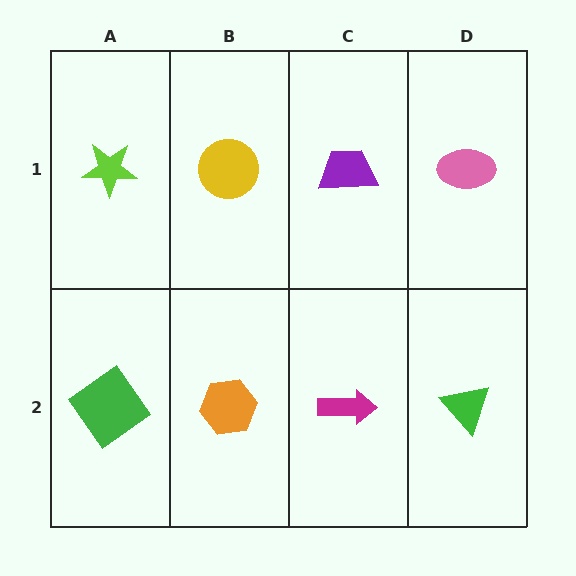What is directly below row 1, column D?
A green triangle.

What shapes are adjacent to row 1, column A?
A green diamond (row 2, column A), a yellow circle (row 1, column B).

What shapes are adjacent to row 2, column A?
A lime star (row 1, column A), an orange hexagon (row 2, column B).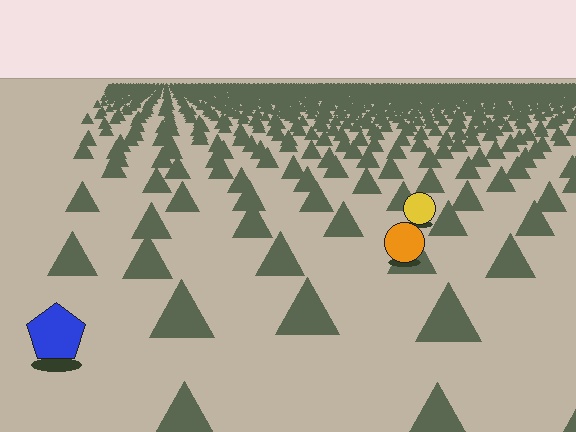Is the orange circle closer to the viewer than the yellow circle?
Yes. The orange circle is closer — you can tell from the texture gradient: the ground texture is coarser near it.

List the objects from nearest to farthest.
From nearest to farthest: the blue pentagon, the orange circle, the yellow circle.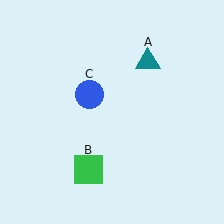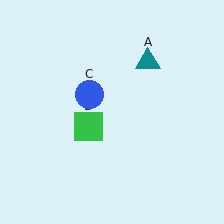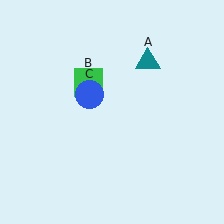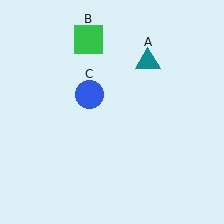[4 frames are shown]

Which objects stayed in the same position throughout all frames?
Teal triangle (object A) and blue circle (object C) remained stationary.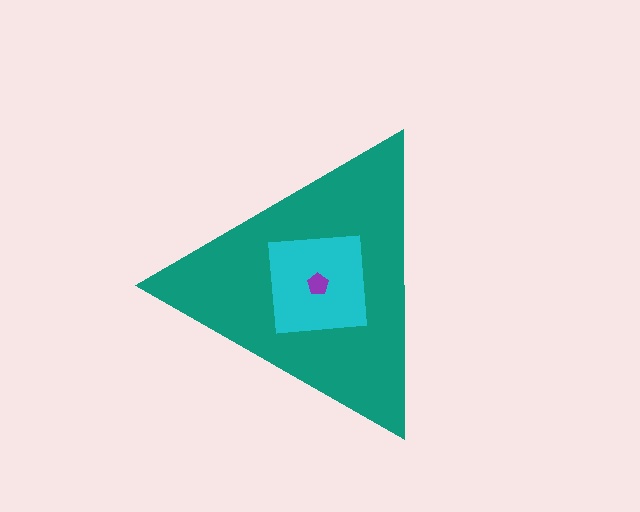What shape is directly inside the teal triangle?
The cyan square.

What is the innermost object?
The purple pentagon.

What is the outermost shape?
The teal triangle.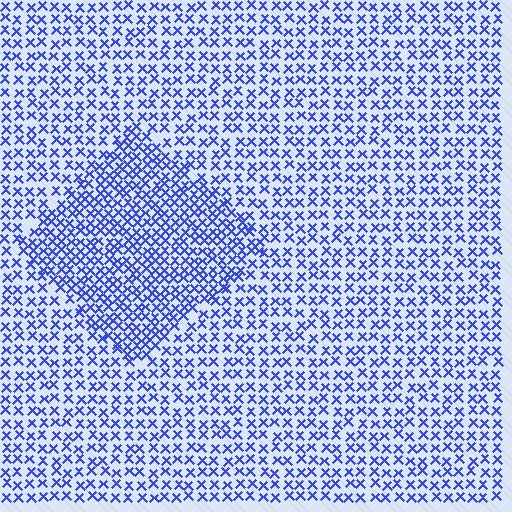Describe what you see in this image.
The image contains small blue elements arranged at two different densities. A diamond-shaped region is visible where the elements are more densely packed than the surrounding area.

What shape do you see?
I see a diamond.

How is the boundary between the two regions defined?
The boundary is defined by a change in element density (approximately 1.7x ratio). All elements are the same color, size, and shape.